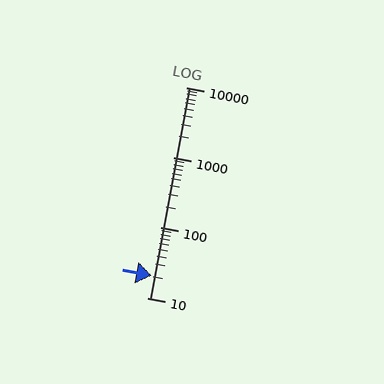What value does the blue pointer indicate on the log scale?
The pointer indicates approximately 21.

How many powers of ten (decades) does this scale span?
The scale spans 3 decades, from 10 to 10000.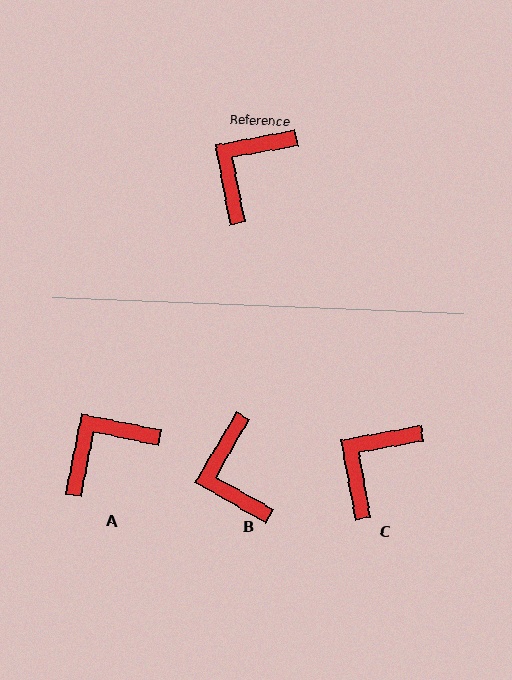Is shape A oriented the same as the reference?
No, it is off by about 22 degrees.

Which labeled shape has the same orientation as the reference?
C.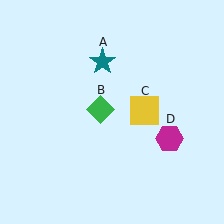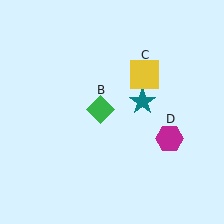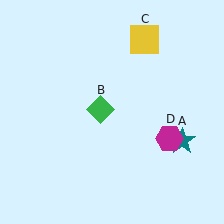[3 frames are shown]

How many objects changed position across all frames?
2 objects changed position: teal star (object A), yellow square (object C).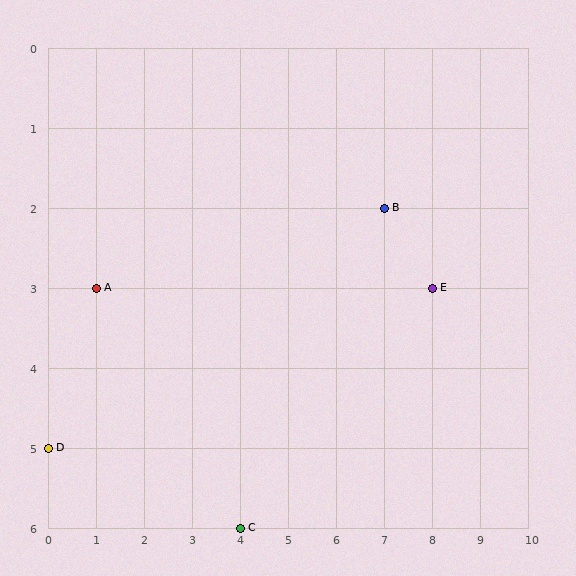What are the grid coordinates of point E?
Point E is at grid coordinates (8, 3).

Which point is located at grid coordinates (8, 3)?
Point E is at (8, 3).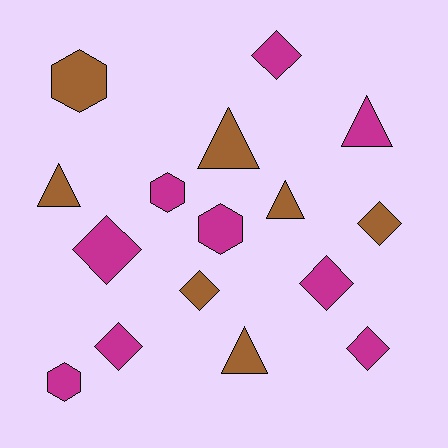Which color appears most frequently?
Magenta, with 9 objects.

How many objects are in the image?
There are 16 objects.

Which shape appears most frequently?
Diamond, with 7 objects.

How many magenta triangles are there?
There is 1 magenta triangle.